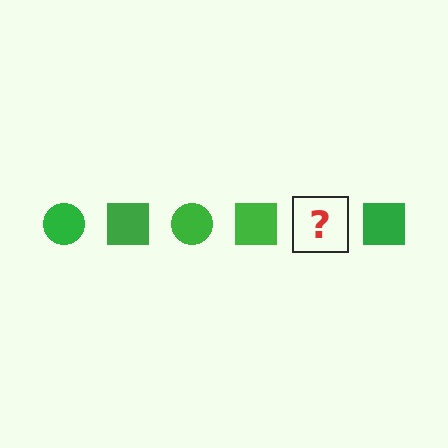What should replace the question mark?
The question mark should be replaced with a green circle.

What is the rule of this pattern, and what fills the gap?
The rule is that the pattern cycles through circle, square shapes in green. The gap should be filled with a green circle.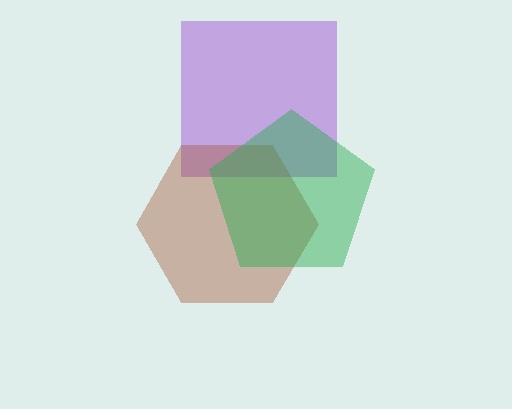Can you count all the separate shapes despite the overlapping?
Yes, there are 3 separate shapes.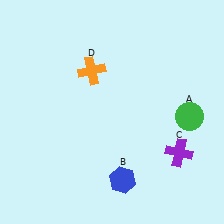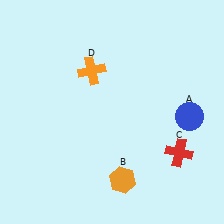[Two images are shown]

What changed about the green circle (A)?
In Image 1, A is green. In Image 2, it changed to blue.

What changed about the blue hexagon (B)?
In Image 1, B is blue. In Image 2, it changed to orange.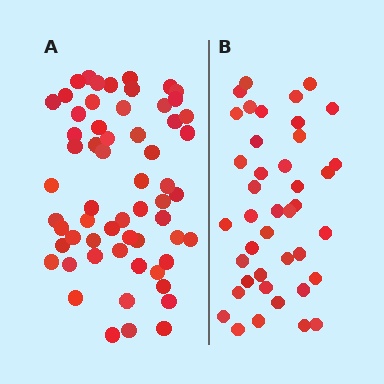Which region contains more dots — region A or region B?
Region A (the left region) has more dots.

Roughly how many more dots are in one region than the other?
Region A has approximately 20 more dots than region B.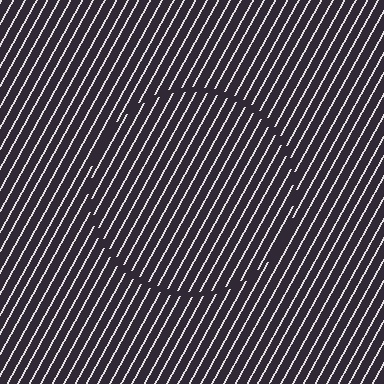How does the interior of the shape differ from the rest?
The interior of the shape contains the same grating, shifted by half a period — the contour is defined by the phase discontinuity where line-ends from the inner and outer gratings abut.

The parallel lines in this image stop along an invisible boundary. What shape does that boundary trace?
An illusory circle. The interior of the shape contains the same grating, shifted by half a period — the contour is defined by the phase discontinuity where line-ends from the inner and outer gratings abut.